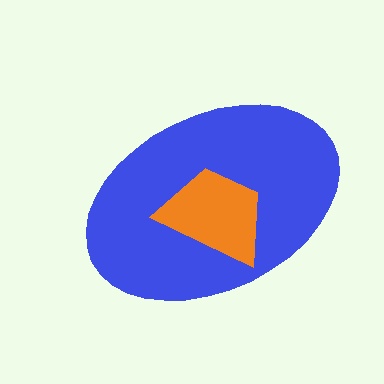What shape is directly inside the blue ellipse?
The orange trapezoid.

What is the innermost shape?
The orange trapezoid.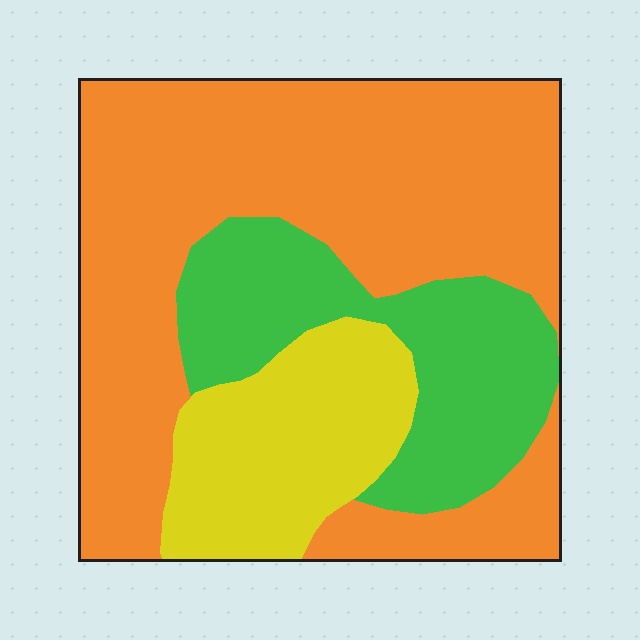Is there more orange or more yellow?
Orange.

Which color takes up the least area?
Yellow, at roughly 20%.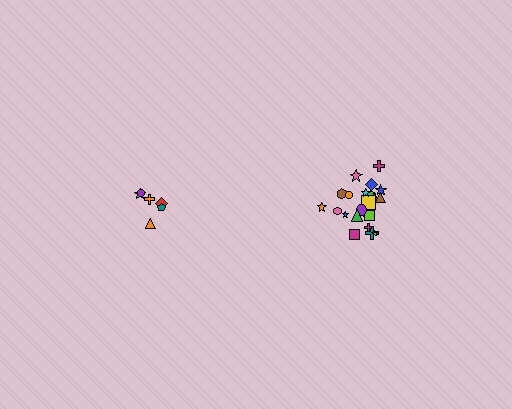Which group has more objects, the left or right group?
The right group.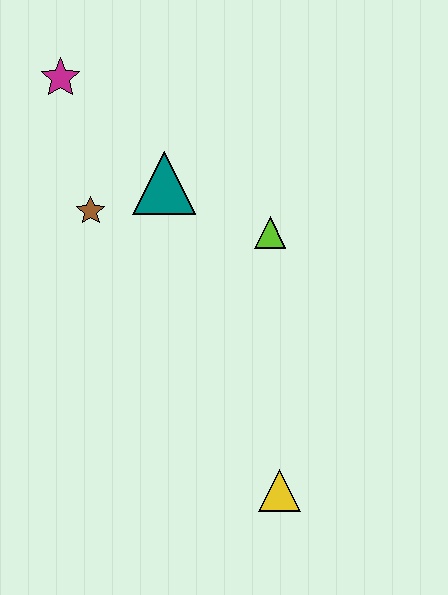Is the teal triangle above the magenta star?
No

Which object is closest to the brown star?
The teal triangle is closest to the brown star.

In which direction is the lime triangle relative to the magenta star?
The lime triangle is to the right of the magenta star.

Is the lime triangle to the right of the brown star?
Yes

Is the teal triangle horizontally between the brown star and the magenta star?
No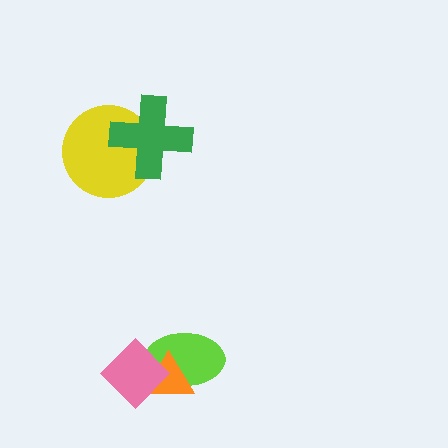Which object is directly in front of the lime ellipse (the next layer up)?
The orange triangle is directly in front of the lime ellipse.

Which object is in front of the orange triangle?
The pink diamond is in front of the orange triangle.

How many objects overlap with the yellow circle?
1 object overlaps with the yellow circle.